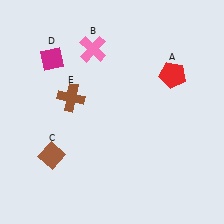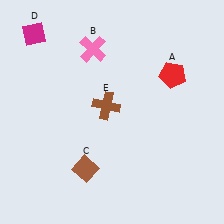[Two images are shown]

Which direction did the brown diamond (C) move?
The brown diamond (C) moved right.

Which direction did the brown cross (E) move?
The brown cross (E) moved right.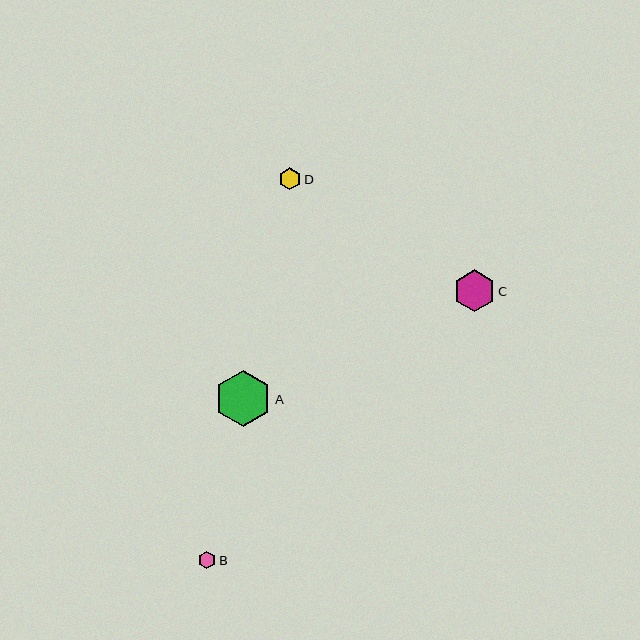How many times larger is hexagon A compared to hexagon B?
Hexagon A is approximately 3.3 times the size of hexagon B.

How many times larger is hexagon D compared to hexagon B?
Hexagon D is approximately 1.3 times the size of hexagon B.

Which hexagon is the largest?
Hexagon A is the largest with a size of approximately 57 pixels.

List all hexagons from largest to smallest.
From largest to smallest: A, C, D, B.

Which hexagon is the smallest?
Hexagon B is the smallest with a size of approximately 17 pixels.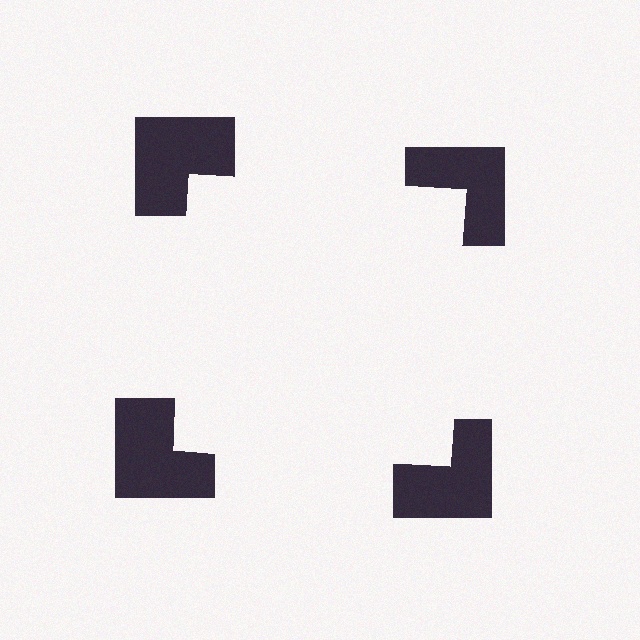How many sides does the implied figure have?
4 sides.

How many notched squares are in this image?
There are 4 — one at each vertex of the illusory square.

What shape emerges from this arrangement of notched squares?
An illusory square — its edges are inferred from the aligned wedge cuts in the notched squares, not physically drawn.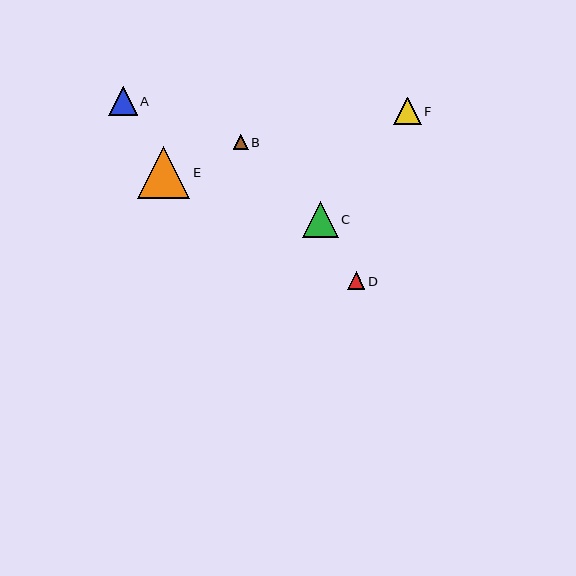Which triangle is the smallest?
Triangle B is the smallest with a size of approximately 15 pixels.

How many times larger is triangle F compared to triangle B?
Triangle F is approximately 1.9 times the size of triangle B.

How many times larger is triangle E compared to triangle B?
Triangle E is approximately 3.5 times the size of triangle B.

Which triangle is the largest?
Triangle E is the largest with a size of approximately 52 pixels.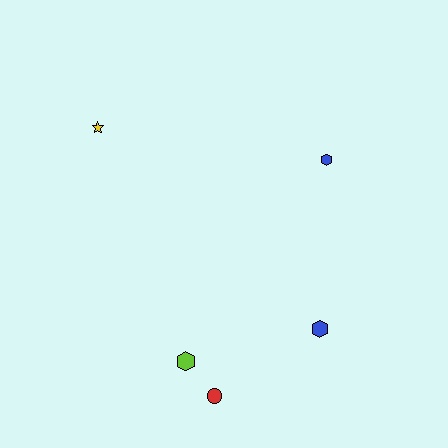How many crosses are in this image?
There are no crosses.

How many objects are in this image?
There are 5 objects.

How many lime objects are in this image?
There is 1 lime object.